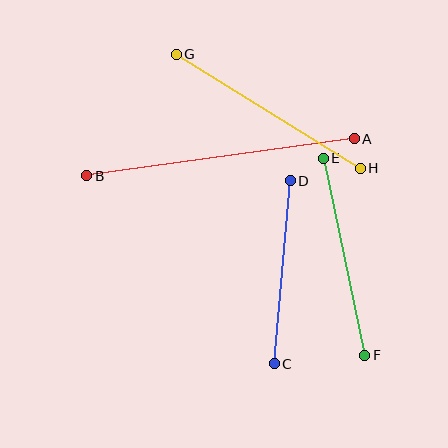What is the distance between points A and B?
The distance is approximately 270 pixels.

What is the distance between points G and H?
The distance is approximately 217 pixels.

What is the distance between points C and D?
The distance is approximately 184 pixels.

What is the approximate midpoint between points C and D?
The midpoint is at approximately (282, 272) pixels.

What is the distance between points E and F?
The distance is approximately 201 pixels.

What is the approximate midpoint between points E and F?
The midpoint is at approximately (344, 257) pixels.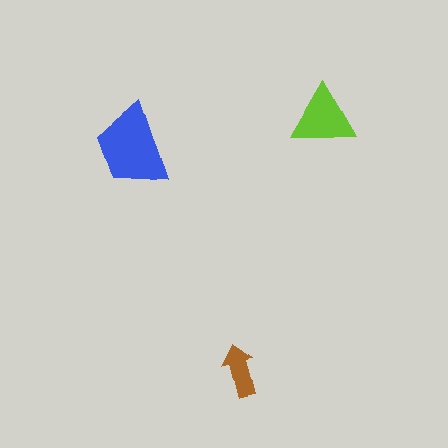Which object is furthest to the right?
The lime triangle is rightmost.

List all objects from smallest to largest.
The brown arrow, the lime triangle, the blue trapezoid.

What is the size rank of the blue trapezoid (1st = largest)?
1st.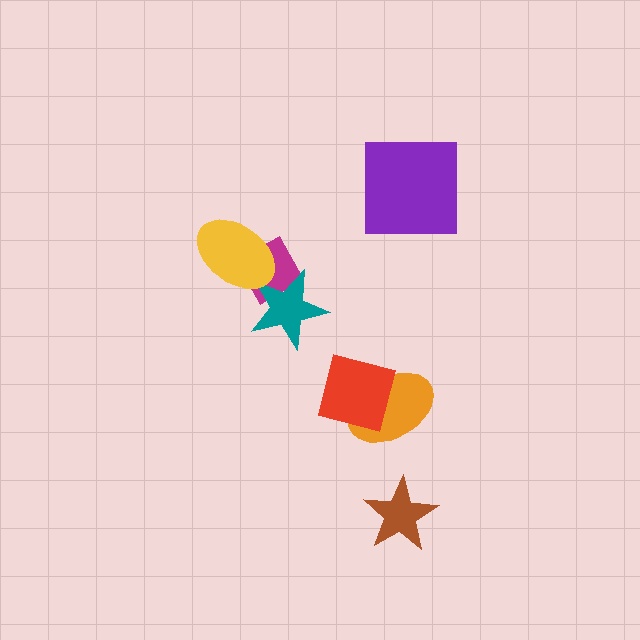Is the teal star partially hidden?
Yes, it is partially covered by another shape.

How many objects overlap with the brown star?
0 objects overlap with the brown star.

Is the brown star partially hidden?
No, no other shape covers it.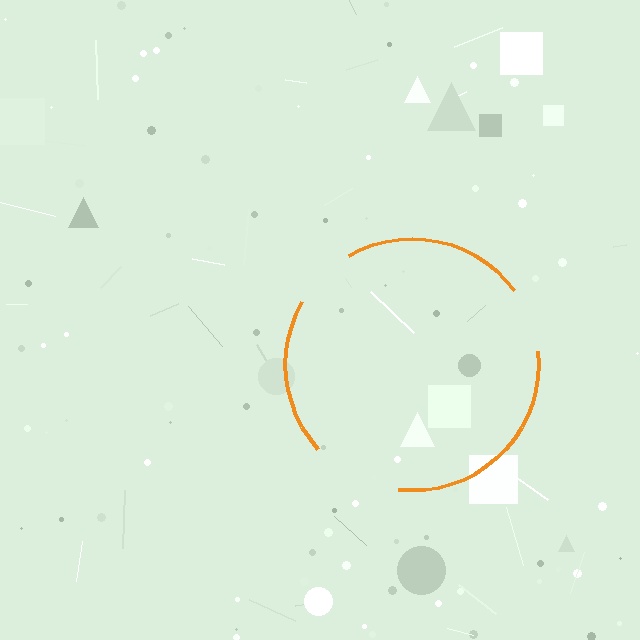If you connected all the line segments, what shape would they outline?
They would outline a circle.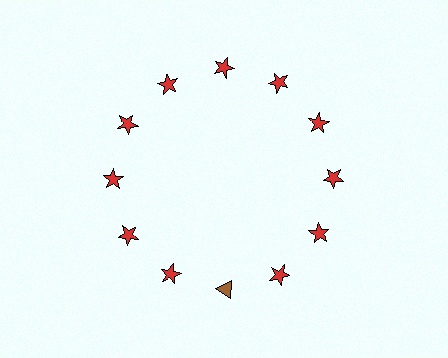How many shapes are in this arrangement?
There are 12 shapes arranged in a ring pattern.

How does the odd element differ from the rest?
It differs in both color (brown instead of red) and shape (triangle instead of star).